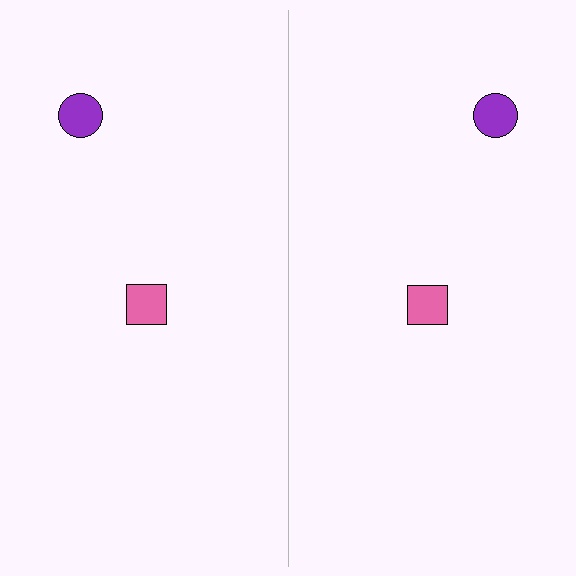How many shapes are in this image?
There are 4 shapes in this image.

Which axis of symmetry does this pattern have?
The pattern has a vertical axis of symmetry running through the center of the image.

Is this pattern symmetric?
Yes, this pattern has bilateral (reflection) symmetry.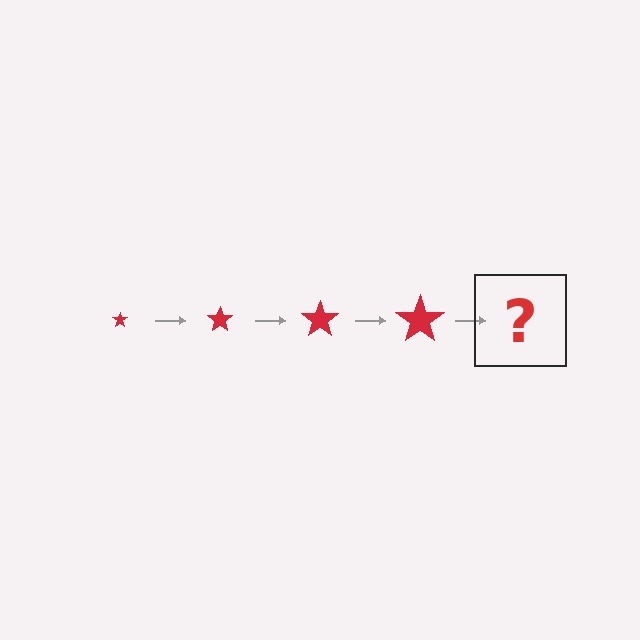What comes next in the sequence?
The next element should be a red star, larger than the previous one.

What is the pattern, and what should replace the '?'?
The pattern is that the star gets progressively larger each step. The '?' should be a red star, larger than the previous one.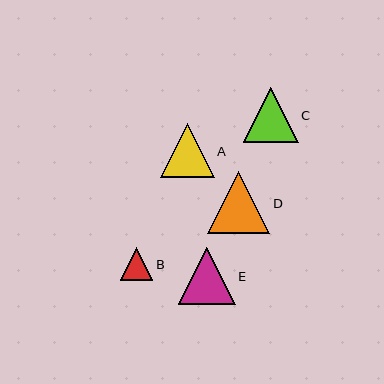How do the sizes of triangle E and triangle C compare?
Triangle E and triangle C are approximately the same size.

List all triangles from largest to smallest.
From largest to smallest: D, E, C, A, B.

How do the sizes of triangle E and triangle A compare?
Triangle E and triangle A are approximately the same size.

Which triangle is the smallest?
Triangle B is the smallest with a size of approximately 33 pixels.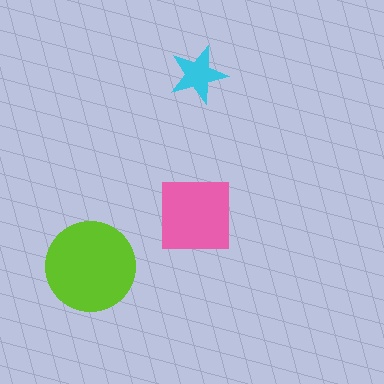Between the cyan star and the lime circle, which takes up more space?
The lime circle.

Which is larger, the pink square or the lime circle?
The lime circle.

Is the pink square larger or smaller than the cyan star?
Larger.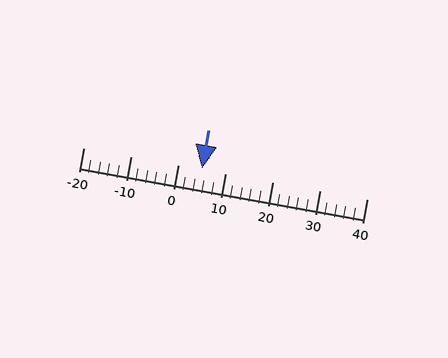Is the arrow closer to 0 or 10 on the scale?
The arrow is closer to 10.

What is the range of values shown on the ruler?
The ruler shows values from -20 to 40.